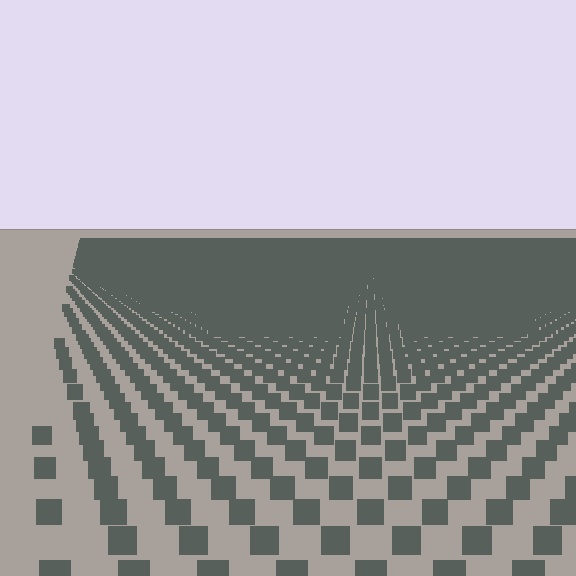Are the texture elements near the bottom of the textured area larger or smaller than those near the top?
Larger. Near the bottom, elements are closer to the viewer and appear at a bigger on-screen size.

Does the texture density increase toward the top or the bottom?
Density increases toward the top.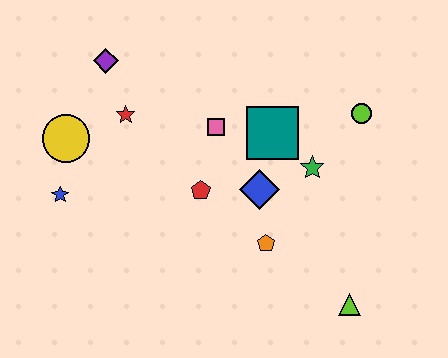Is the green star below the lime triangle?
No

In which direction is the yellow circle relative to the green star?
The yellow circle is to the left of the green star.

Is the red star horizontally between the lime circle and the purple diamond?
Yes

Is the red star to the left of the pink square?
Yes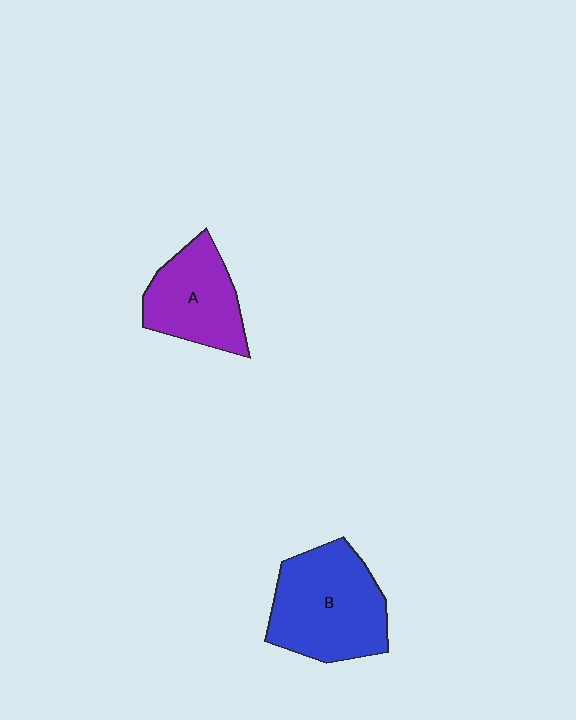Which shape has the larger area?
Shape B (blue).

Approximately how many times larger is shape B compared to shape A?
Approximately 1.4 times.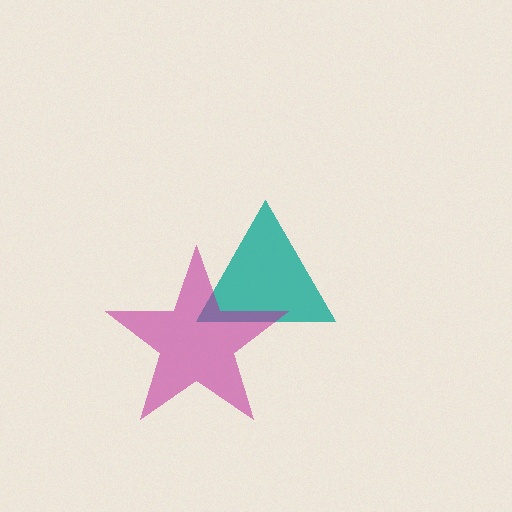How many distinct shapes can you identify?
There are 2 distinct shapes: a teal triangle, a magenta star.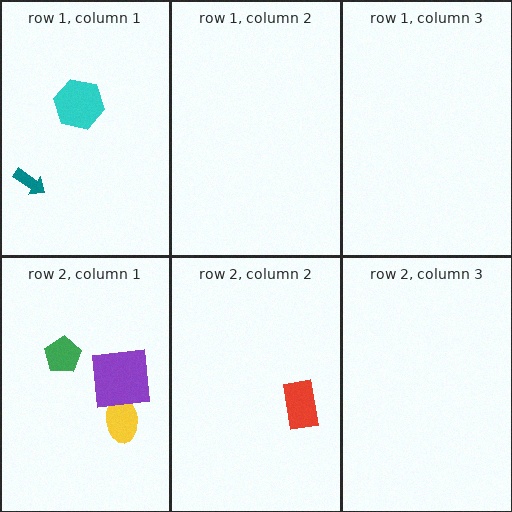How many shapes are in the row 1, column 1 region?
2.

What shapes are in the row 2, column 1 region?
The green pentagon, the yellow ellipse, the purple square.